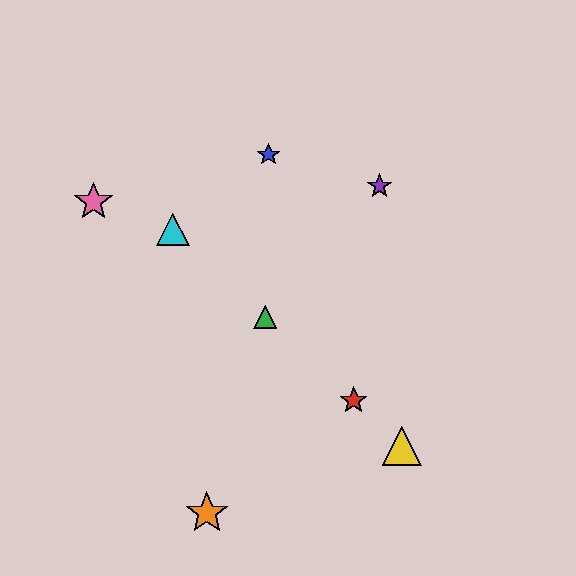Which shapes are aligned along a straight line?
The red star, the green triangle, the yellow triangle, the cyan triangle are aligned along a straight line.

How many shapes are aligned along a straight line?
4 shapes (the red star, the green triangle, the yellow triangle, the cyan triangle) are aligned along a straight line.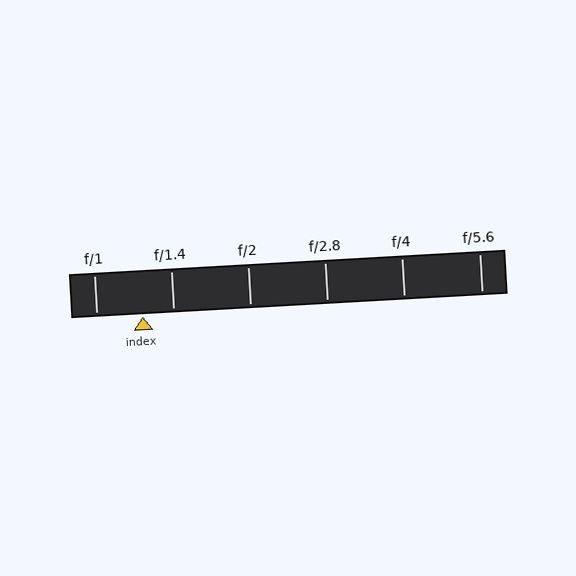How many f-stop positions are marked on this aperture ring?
There are 6 f-stop positions marked.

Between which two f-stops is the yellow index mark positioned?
The index mark is between f/1 and f/1.4.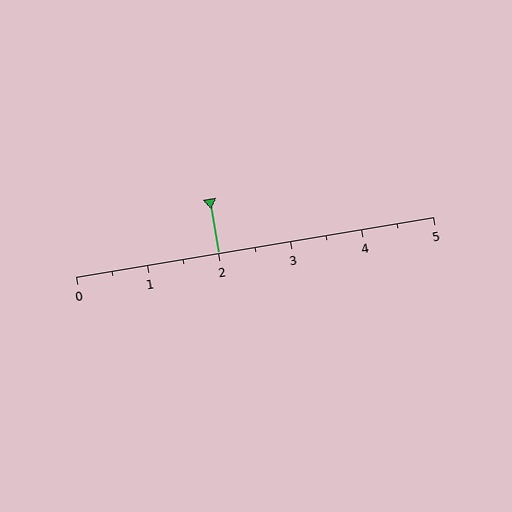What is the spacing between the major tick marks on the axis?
The major ticks are spaced 1 apart.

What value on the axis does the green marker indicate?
The marker indicates approximately 2.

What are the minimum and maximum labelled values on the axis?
The axis runs from 0 to 5.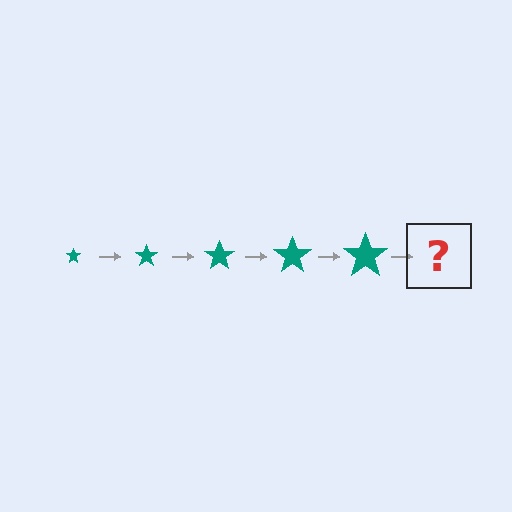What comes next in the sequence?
The next element should be a teal star, larger than the previous one.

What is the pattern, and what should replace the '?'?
The pattern is that the star gets progressively larger each step. The '?' should be a teal star, larger than the previous one.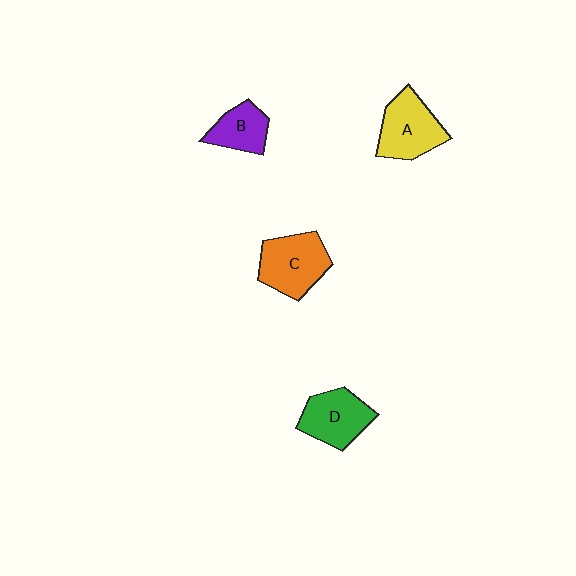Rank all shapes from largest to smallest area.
From largest to smallest: C (orange), A (yellow), D (green), B (purple).